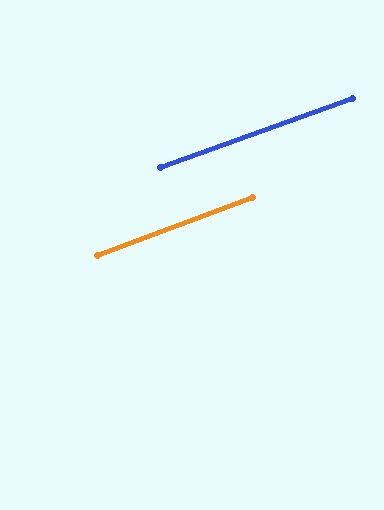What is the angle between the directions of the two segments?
Approximately 1 degree.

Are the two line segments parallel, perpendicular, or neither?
Parallel — their directions differ by only 0.6°.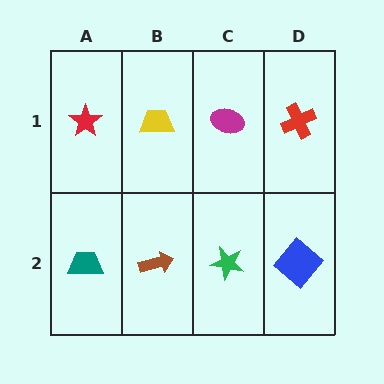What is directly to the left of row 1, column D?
A magenta ellipse.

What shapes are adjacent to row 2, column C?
A magenta ellipse (row 1, column C), a brown arrow (row 2, column B), a blue diamond (row 2, column D).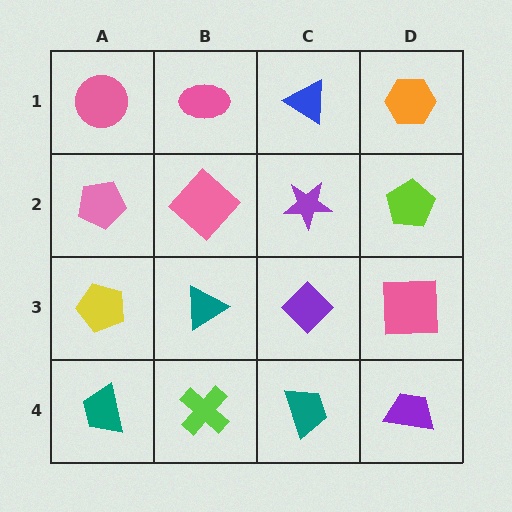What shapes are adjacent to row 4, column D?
A pink square (row 3, column D), a teal trapezoid (row 4, column C).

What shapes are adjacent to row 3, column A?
A pink pentagon (row 2, column A), a teal trapezoid (row 4, column A), a teal triangle (row 3, column B).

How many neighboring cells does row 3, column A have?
3.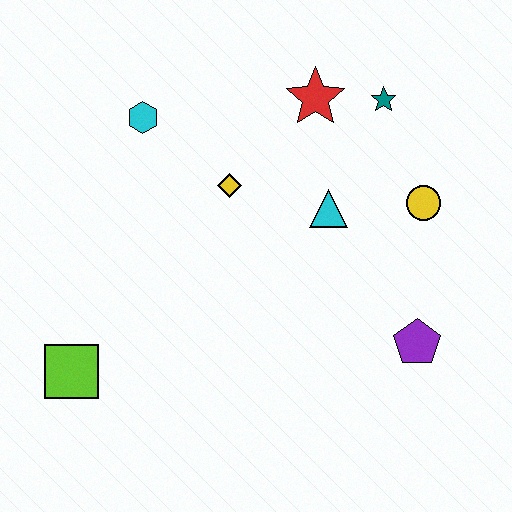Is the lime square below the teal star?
Yes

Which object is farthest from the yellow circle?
The lime square is farthest from the yellow circle.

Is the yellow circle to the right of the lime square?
Yes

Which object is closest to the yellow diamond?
The cyan triangle is closest to the yellow diamond.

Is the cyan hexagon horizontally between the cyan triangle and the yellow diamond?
No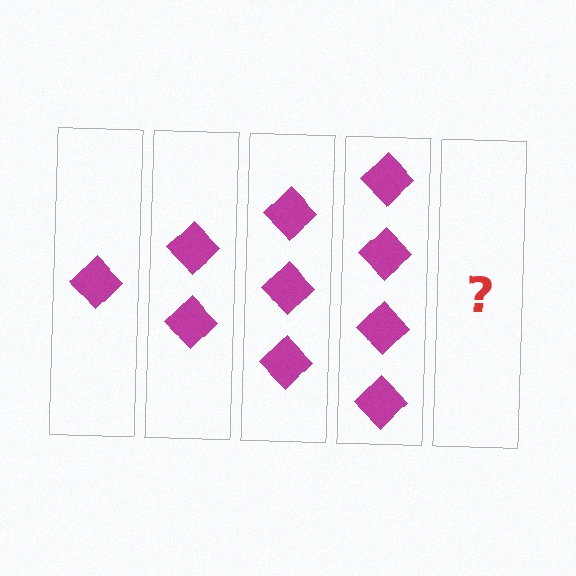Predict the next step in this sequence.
The next step is 5 diamonds.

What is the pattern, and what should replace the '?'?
The pattern is that each step adds one more diamond. The '?' should be 5 diamonds.